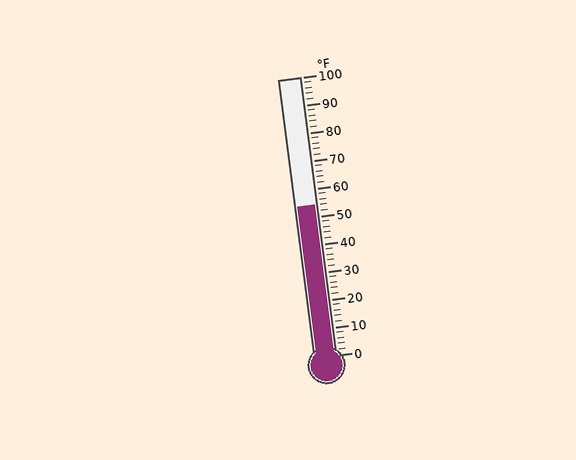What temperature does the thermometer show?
The thermometer shows approximately 54°F.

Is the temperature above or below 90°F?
The temperature is below 90°F.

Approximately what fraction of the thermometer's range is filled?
The thermometer is filled to approximately 55% of its range.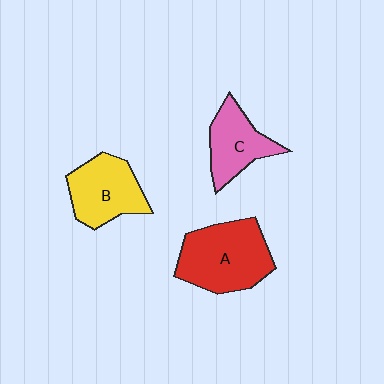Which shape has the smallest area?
Shape C (pink).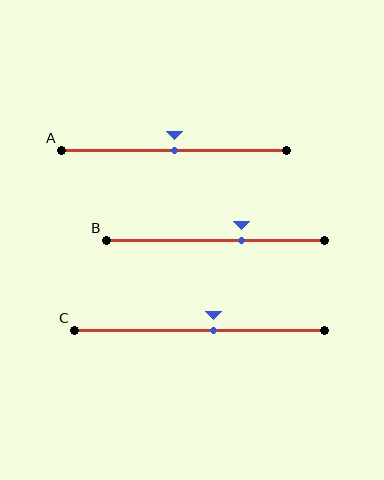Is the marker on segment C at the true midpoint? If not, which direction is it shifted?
No, the marker on segment C is shifted to the right by about 6% of the segment length.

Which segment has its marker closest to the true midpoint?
Segment A has its marker closest to the true midpoint.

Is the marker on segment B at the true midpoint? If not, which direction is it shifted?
No, the marker on segment B is shifted to the right by about 12% of the segment length.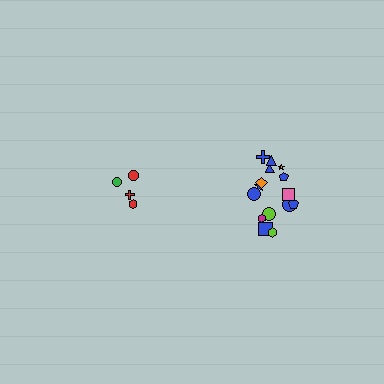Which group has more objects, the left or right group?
The right group.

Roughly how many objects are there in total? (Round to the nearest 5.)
Roughly 20 objects in total.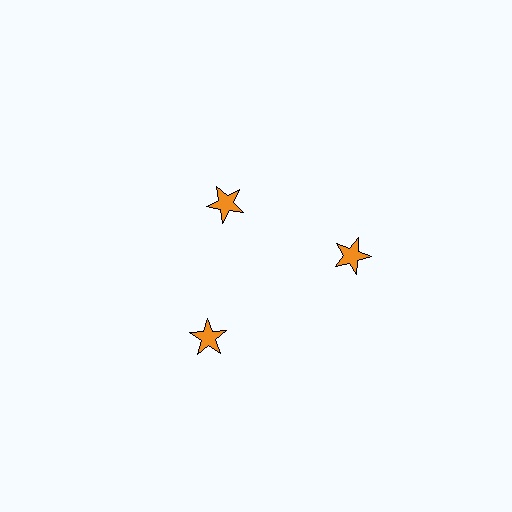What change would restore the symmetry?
The symmetry would be restored by moving it outward, back onto the ring so that all 3 stars sit at equal angles and equal distance from the center.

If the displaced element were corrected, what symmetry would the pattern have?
It would have 3-fold rotational symmetry — the pattern would map onto itself every 120 degrees.